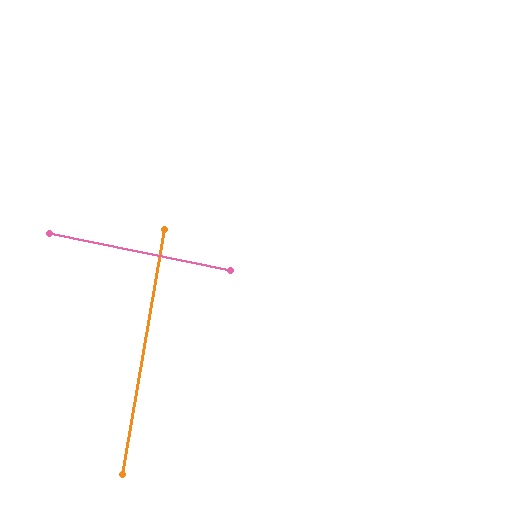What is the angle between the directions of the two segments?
Approximately 88 degrees.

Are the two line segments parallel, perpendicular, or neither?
Perpendicular — they meet at approximately 88°.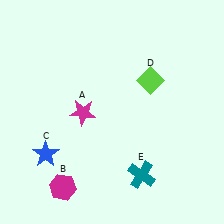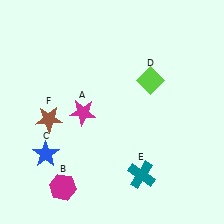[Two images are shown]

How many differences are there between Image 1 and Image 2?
There is 1 difference between the two images.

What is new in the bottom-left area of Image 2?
A brown star (F) was added in the bottom-left area of Image 2.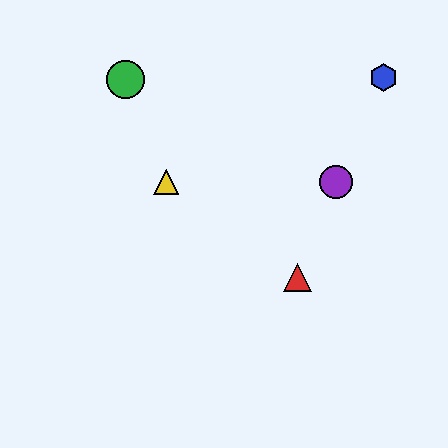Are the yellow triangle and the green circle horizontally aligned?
No, the yellow triangle is at y≈182 and the green circle is at y≈80.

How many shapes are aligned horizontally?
2 shapes (the yellow triangle, the purple circle) are aligned horizontally.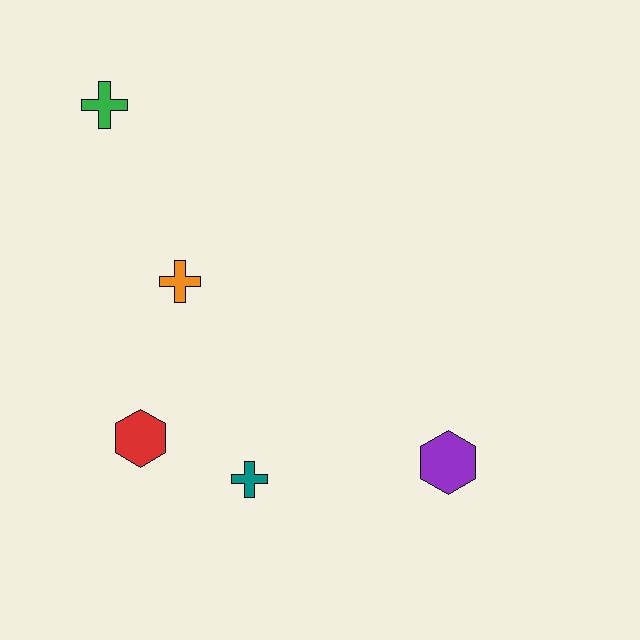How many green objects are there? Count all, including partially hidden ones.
There is 1 green object.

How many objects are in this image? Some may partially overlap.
There are 5 objects.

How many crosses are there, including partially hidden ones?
There are 3 crosses.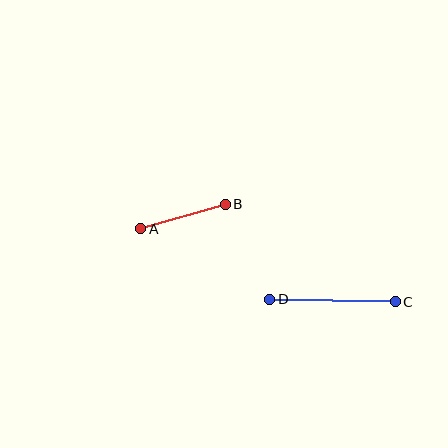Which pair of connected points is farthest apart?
Points C and D are farthest apart.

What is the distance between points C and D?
The distance is approximately 125 pixels.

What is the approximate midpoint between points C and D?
The midpoint is at approximately (333, 301) pixels.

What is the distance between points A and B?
The distance is approximately 88 pixels.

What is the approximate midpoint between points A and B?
The midpoint is at approximately (183, 216) pixels.